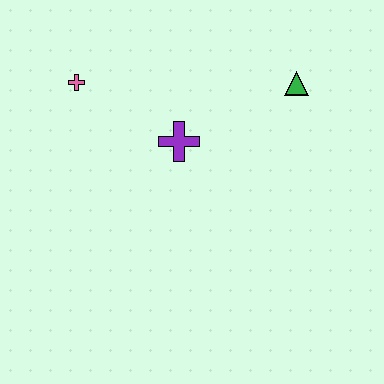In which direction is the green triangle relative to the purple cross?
The green triangle is to the right of the purple cross.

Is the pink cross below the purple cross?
No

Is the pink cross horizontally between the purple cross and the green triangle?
No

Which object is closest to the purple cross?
The pink cross is closest to the purple cross.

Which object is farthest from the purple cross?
The green triangle is farthest from the purple cross.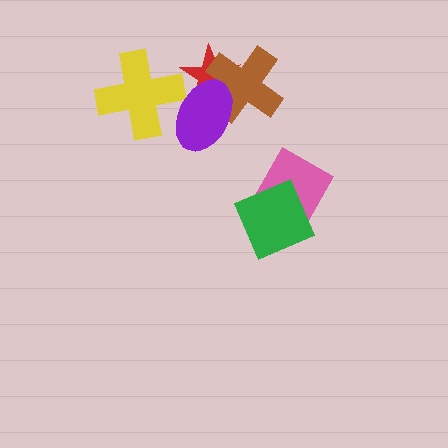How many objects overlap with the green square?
1 object overlaps with the green square.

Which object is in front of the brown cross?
The purple ellipse is in front of the brown cross.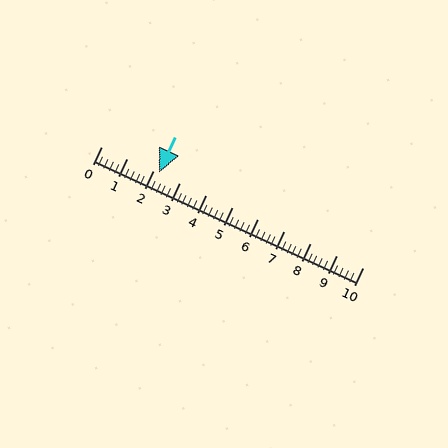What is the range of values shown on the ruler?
The ruler shows values from 0 to 10.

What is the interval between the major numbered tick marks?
The major tick marks are spaced 1 units apart.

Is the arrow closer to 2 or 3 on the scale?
The arrow is closer to 2.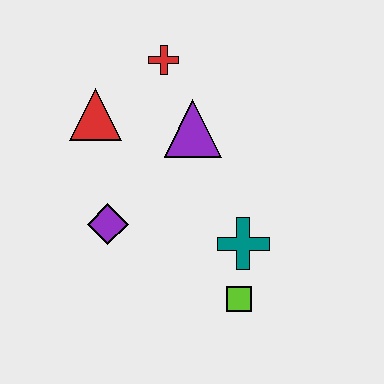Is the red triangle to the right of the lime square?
No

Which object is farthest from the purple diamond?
The red cross is farthest from the purple diamond.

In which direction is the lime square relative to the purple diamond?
The lime square is to the right of the purple diamond.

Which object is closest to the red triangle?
The red cross is closest to the red triangle.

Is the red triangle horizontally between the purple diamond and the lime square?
No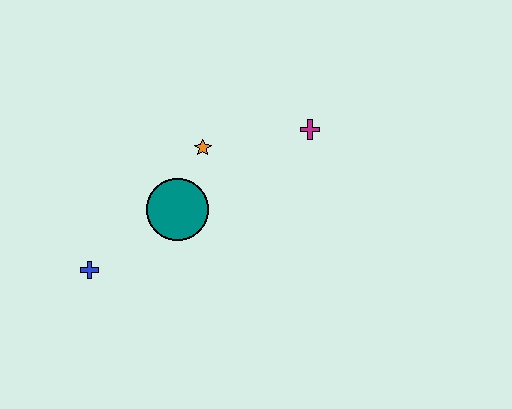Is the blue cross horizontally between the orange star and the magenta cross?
No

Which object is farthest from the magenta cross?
The blue cross is farthest from the magenta cross.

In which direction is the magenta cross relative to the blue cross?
The magenta cross is to the right of the blue cross.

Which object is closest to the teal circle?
The orange star is closest to the teal circle.